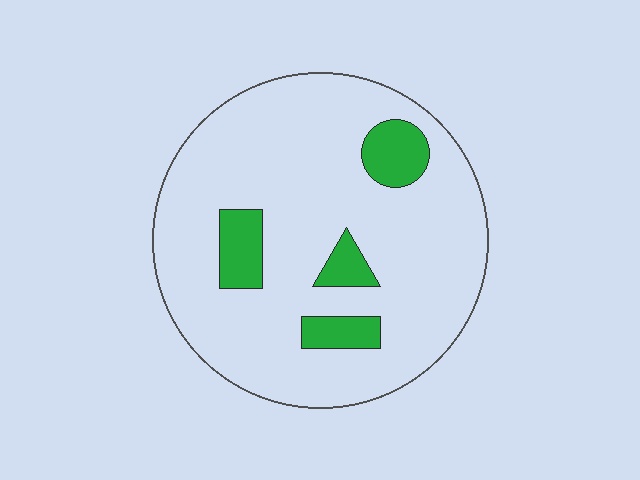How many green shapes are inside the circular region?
4.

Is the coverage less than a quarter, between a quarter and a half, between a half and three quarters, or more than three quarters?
Less than a quarter.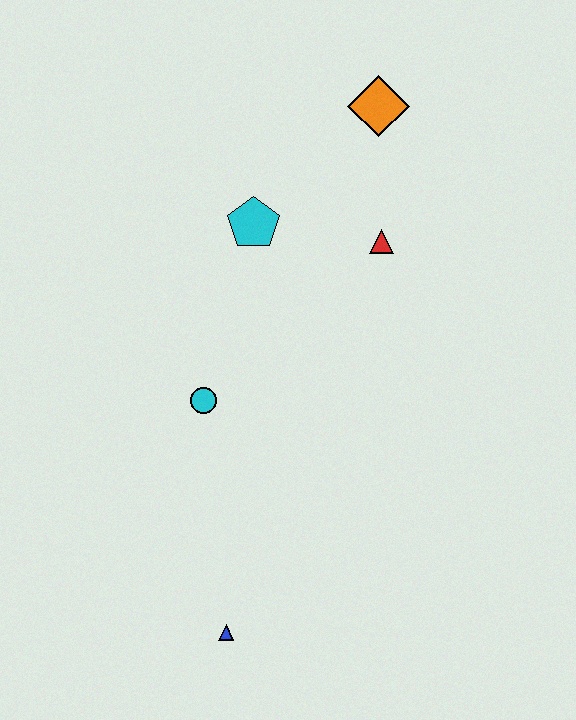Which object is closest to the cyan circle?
The cyan pentagon is closest to the cyan circle.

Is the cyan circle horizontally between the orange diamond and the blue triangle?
No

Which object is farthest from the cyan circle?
The orange diamond is farthest from the cyan circle.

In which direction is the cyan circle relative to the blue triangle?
The cyan circle is above the blue triangle.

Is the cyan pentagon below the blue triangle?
No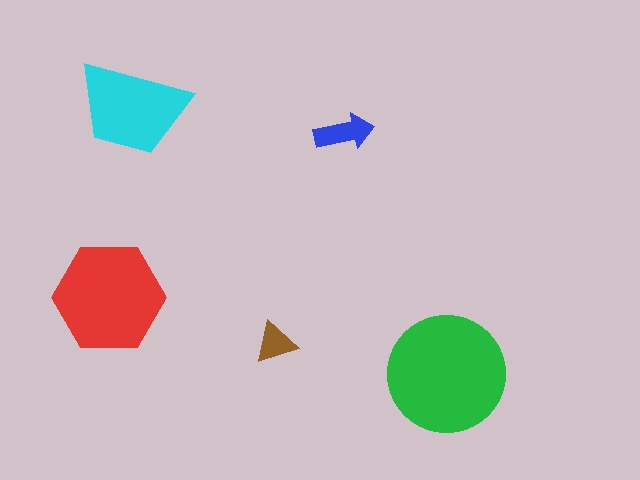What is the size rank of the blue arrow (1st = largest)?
4th.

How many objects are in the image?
There are 5 objects in the image.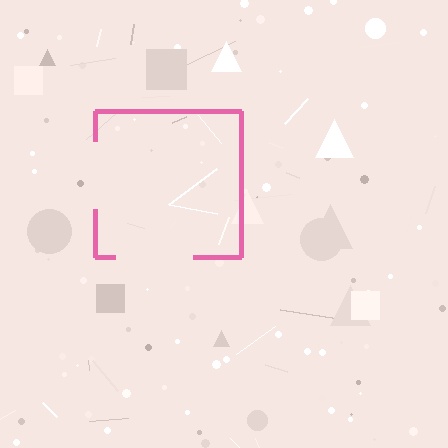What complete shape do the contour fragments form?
The contour fragments form a square.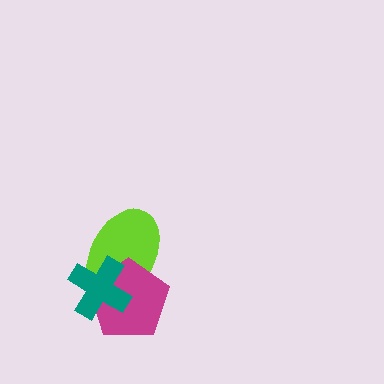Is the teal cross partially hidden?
No, no other shape covers it.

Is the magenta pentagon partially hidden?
Yes, it is partially covered by another shape.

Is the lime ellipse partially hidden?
Yes, it is partially covered by another shape.